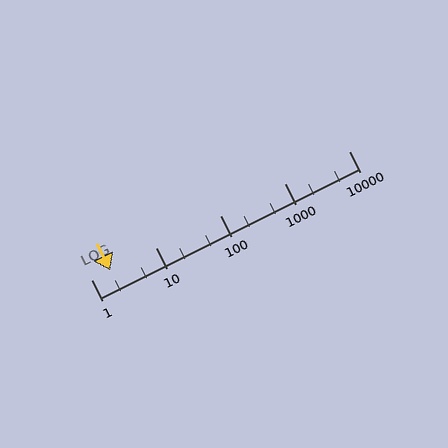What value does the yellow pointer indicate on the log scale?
The pointer indicates approximately 2.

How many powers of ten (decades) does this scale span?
The scale spans 4 decades, from 1 to 10000.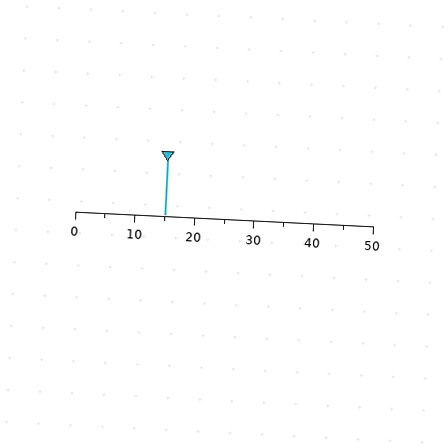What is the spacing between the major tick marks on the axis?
The major ticks are spaced 10 apart.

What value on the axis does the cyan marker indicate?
The marker indicates approximately 15.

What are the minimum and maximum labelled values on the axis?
The axis runs from 0 to 50.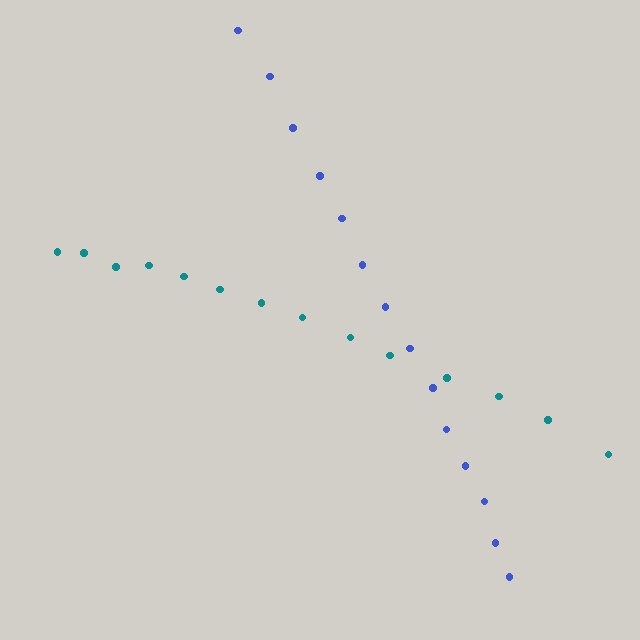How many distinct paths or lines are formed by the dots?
There are 2 distinct paths.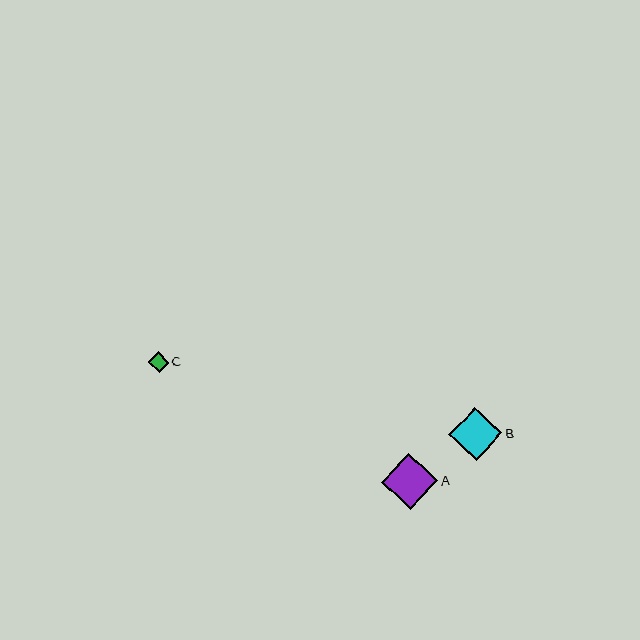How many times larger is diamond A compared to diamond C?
Diamond A is approximately 2.7 times the size of diamond C.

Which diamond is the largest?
Diamond A is the largest with a size of approximately 56 pixels.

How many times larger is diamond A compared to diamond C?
Diamond A is approximately 2.7 times the size of diamond C.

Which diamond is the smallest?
Diamond C is the smallest with a size of approximately 21 pixels.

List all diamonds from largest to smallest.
From largest to smallest: A, B, C.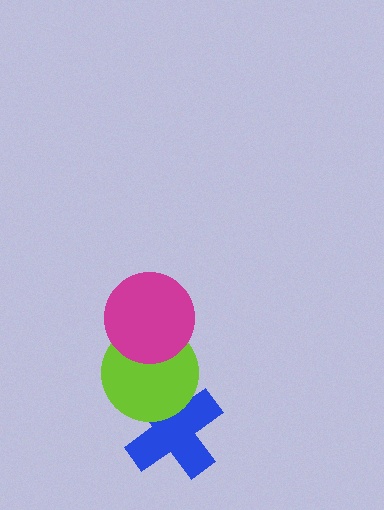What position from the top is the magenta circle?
The magenta circle is 1st from the top.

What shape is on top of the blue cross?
The lime circle is on top of the blue cross.